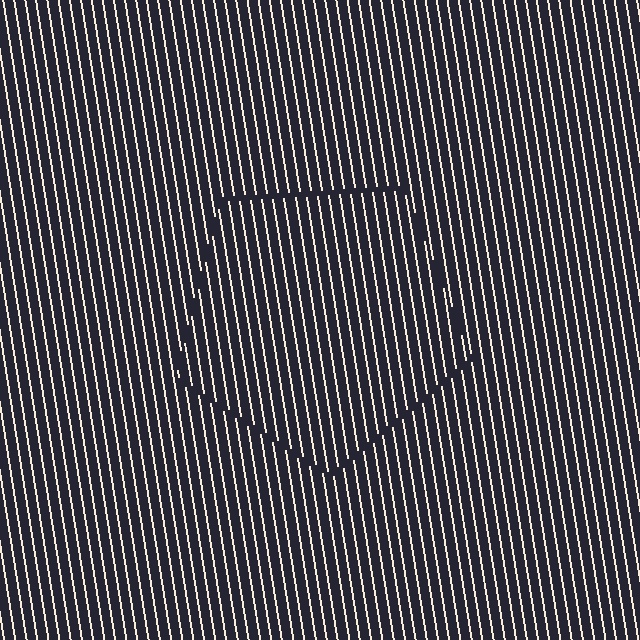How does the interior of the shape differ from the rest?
The interior of the shape contains the same grating, shifted by half a period — the contour is defined by the phase discontinuity where line-ends from the inner and outer gratings abut.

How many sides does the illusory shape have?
5 sides — the line-ends trace a pentagon.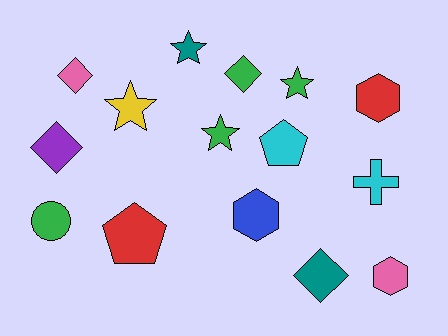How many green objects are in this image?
There are 4 green objects.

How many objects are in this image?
There are 15 objects.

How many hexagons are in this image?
There are 3 hexagons.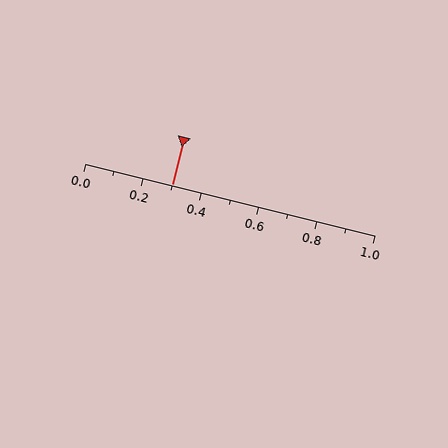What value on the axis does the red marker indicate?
The marker indicates approximately 0.3.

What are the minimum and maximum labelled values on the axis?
The axis runs from 0.0 to 1.0.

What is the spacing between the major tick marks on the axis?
The major ticks are spaced 0.2 apart.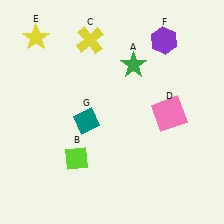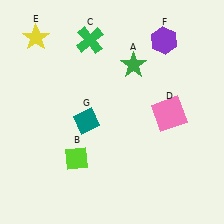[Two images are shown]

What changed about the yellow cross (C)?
In Image 1, C is yellow. In Image 2, it changed to green.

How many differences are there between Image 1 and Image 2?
There is 1 difference between the two images.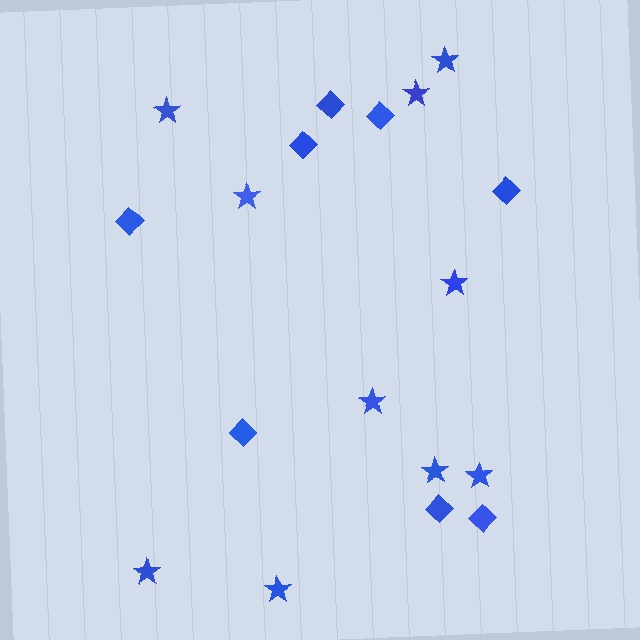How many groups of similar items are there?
There are 2 groups: one group of stars (10) and one group of diamonds (8).